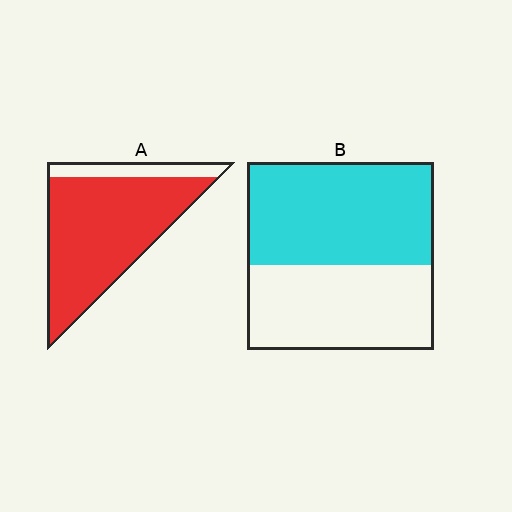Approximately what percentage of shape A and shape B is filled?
A is approximately 85% and B is approximately 55%.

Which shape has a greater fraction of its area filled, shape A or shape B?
Shape A.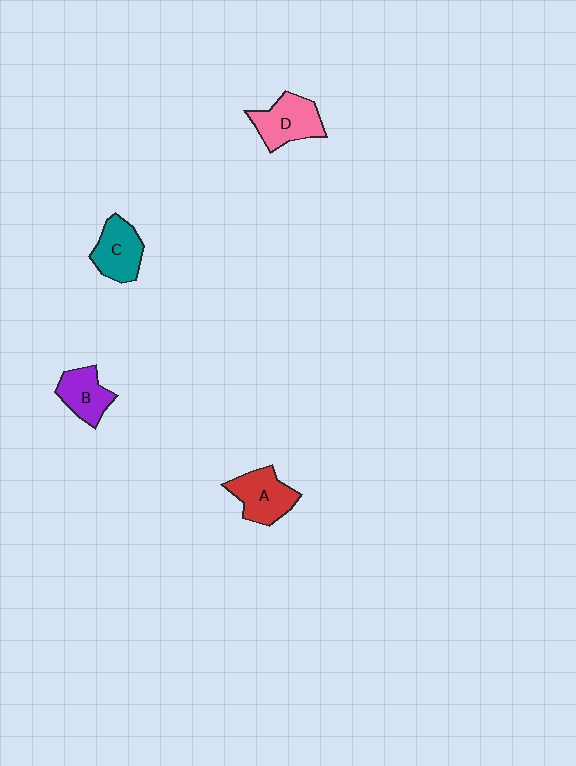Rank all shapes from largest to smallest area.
From largest to smallest: D (pink), A (red), C (teal), B (purple).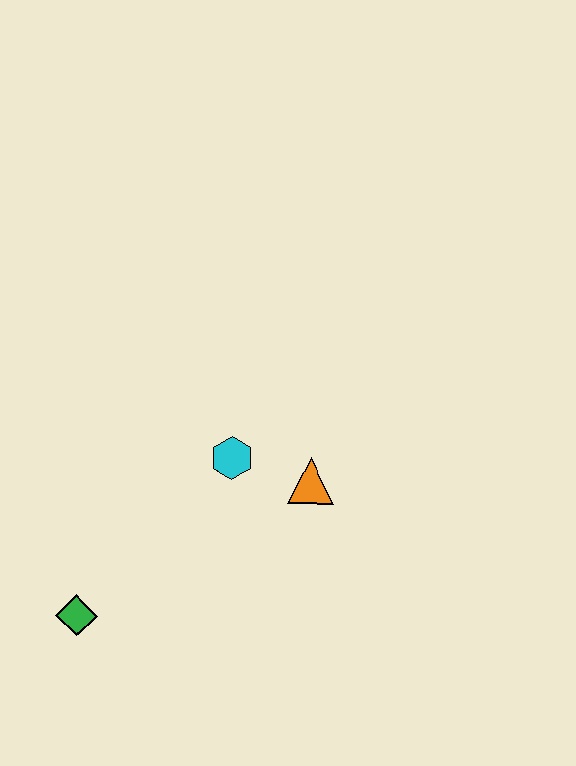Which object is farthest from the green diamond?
The orange triangle is farthest from the green diamond.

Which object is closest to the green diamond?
The cyan hexagon is closest to the green diamond.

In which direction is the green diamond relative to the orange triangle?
The green diamond is to the left of the orange triangle.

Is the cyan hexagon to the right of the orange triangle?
No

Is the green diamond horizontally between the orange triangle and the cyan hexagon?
No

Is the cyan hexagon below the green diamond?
No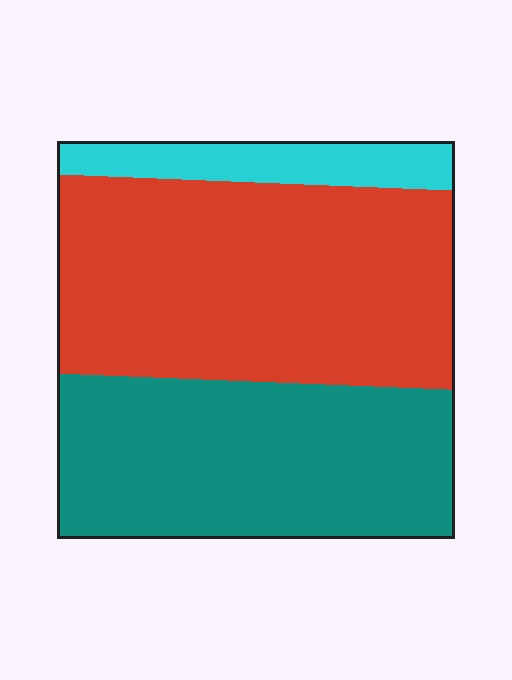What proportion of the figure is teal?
Teal covers roughly 40% of the figure.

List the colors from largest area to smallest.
From largest to smallest: red, teal, cyan.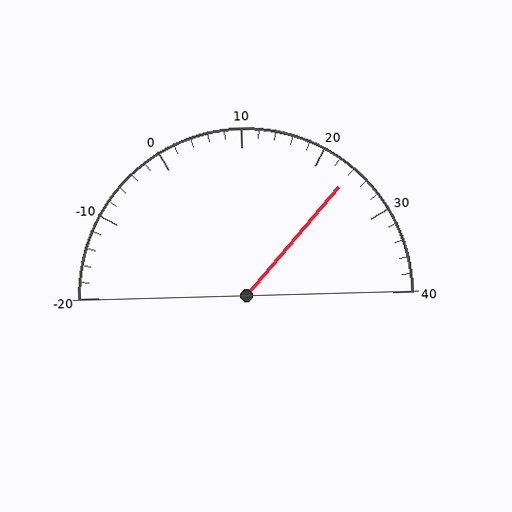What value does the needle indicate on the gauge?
The needle indicates approximately 24.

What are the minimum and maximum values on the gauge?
The gauge ranges from -20 to 40.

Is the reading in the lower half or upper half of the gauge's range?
The reading is in the upper half of the range (-20 to 40).